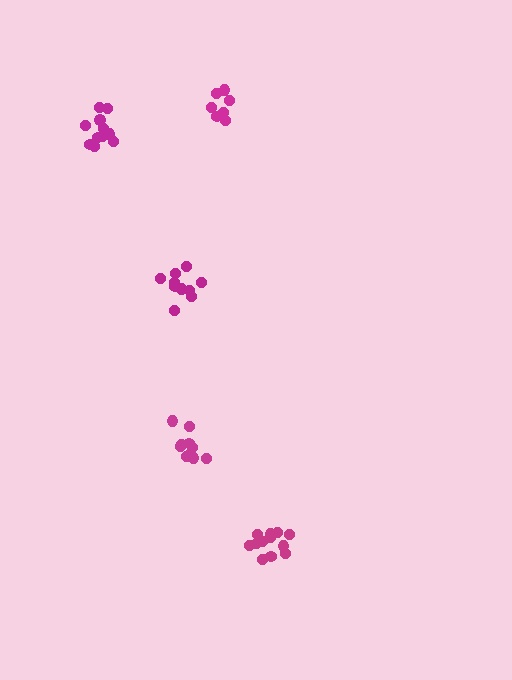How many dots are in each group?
Group 1: 7 dots, Group 2: 10 dots, Group 3: 10 dots, Group 4: 11 dots, Group 5: 12 dots (50 total).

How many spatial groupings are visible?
There are 5 spatial groupings.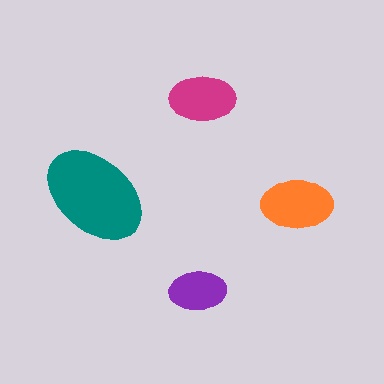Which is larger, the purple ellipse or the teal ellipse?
The teal one.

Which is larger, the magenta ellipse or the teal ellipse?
The teal one.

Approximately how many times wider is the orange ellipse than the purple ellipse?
About 1.5 times wider.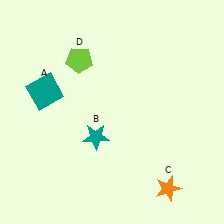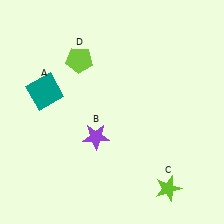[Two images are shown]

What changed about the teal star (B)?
In Image 1, B is teal. In Image 2, it changed to purple.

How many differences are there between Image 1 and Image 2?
There are 2 differences between the two images.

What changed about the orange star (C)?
In Image 1, C is orange. In Image 2, it changed to lime.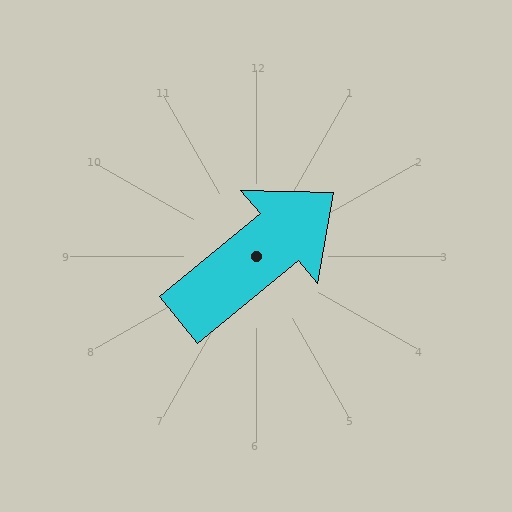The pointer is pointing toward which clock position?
Roughly 2 o'clock.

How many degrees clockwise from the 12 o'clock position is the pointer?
Approximately 50 degrees.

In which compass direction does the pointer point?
Northeast.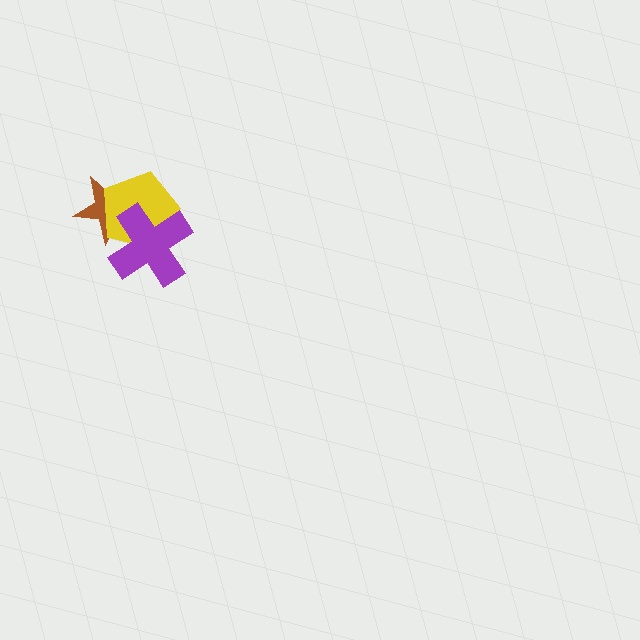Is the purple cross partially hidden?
No, no other shape covers it.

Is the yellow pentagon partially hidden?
Yes, it is partially covered by another shape.